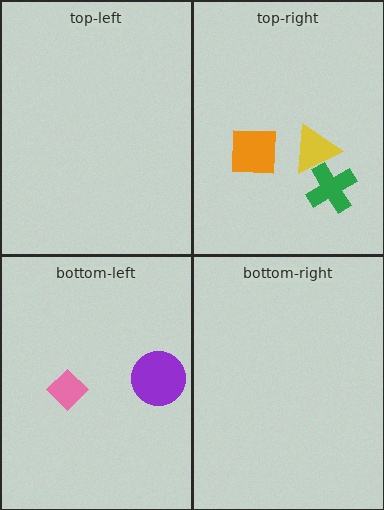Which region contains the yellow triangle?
The top-right region.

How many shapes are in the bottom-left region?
2.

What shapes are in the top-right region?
The yellow triangle, the green cross, the orange square.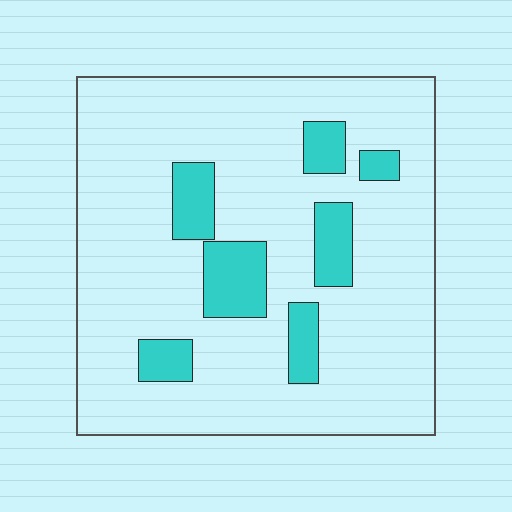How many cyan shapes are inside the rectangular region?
7.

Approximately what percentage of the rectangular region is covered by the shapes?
Approximately 15%.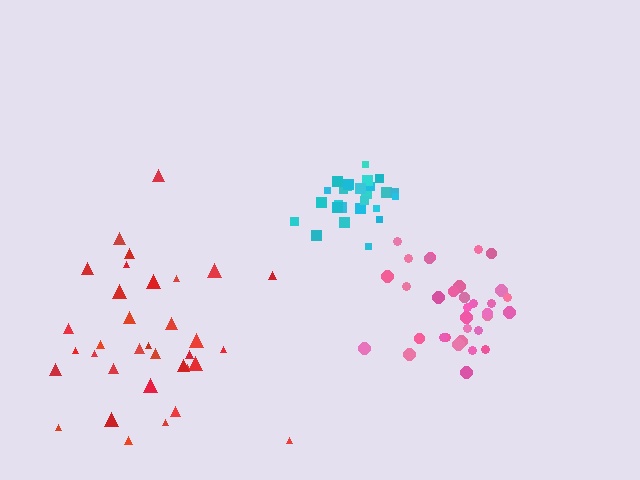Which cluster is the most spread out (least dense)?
Red.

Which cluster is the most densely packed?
Cyan.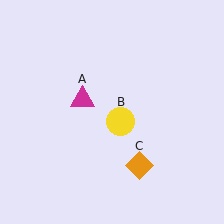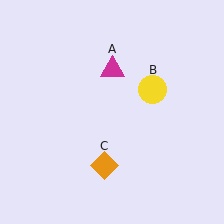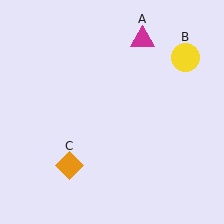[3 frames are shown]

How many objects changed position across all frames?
3 objects changed position: magenta triangle (object A), yellow circle (object B), orange diamond (object C).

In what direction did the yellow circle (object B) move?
The yellow circle (object B) moved up and to the right.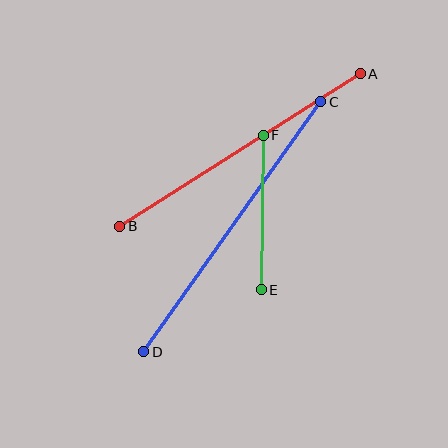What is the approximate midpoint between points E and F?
The midpoint is at approximately (262, 213) pixels.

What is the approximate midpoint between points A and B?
The midpoint is at approximately (240, 150) pixels.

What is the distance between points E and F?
The distance is approximately 154 pixels.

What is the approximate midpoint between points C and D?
The midpoint is at approximately (232, 227) pixels.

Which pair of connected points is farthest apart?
Points C and D are farthest apart.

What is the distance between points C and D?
The distance is approximately 306 pixels.